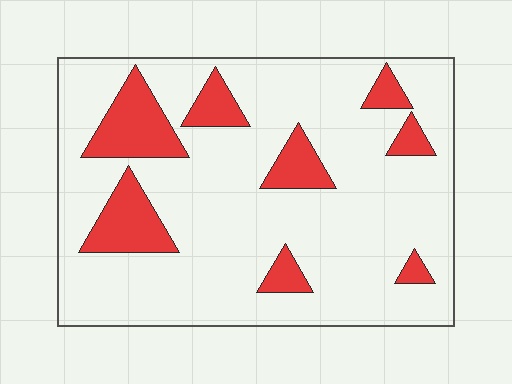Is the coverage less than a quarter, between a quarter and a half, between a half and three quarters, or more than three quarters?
Less than a quarter.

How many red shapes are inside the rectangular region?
8.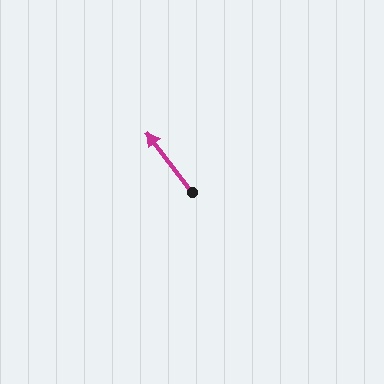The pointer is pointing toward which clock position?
Roughly 11 o'clock.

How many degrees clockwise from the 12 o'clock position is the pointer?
Approximately 322 degrees.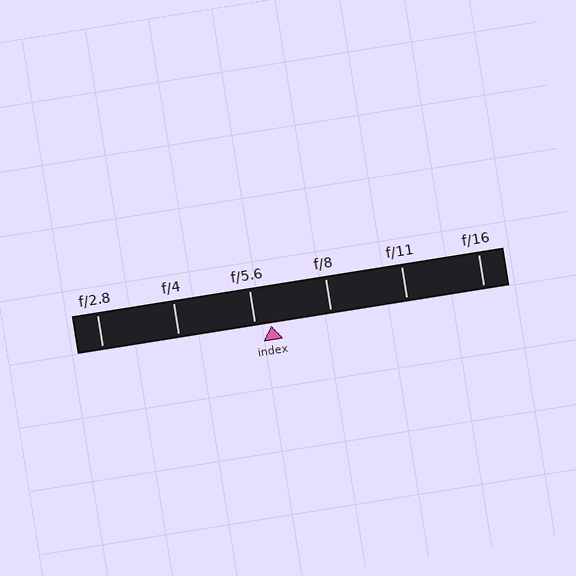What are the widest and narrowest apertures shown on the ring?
The widest aperture shown is f/2.8 and the narrowest is f/16.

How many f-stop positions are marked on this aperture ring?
There are 6 f-stop positions marked.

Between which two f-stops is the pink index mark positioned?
The index mark is between f/5.6 and f/8.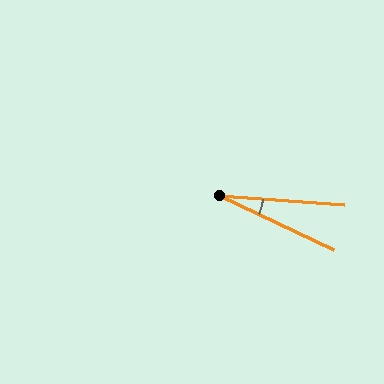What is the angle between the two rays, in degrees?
Approximately 21 degrees.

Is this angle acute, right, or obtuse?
It is acute.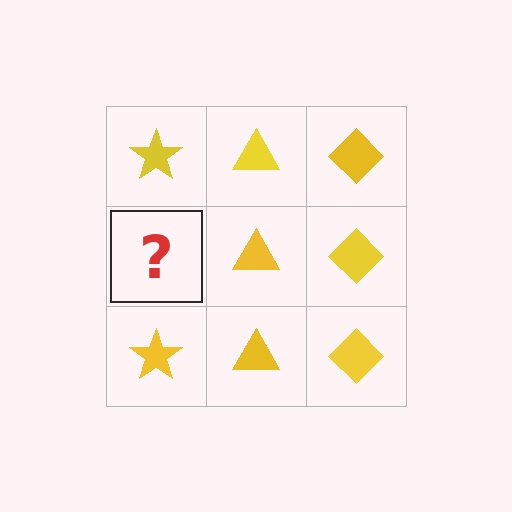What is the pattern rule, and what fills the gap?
The rule is that each column has a consistent shape. The gap should be filled with a yellow star.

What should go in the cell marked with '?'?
The missing cell should contain a yellow star.